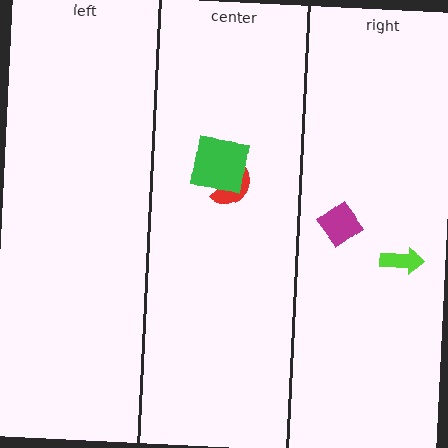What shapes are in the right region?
The magenta diamond, the lime arrow.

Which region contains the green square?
The center region.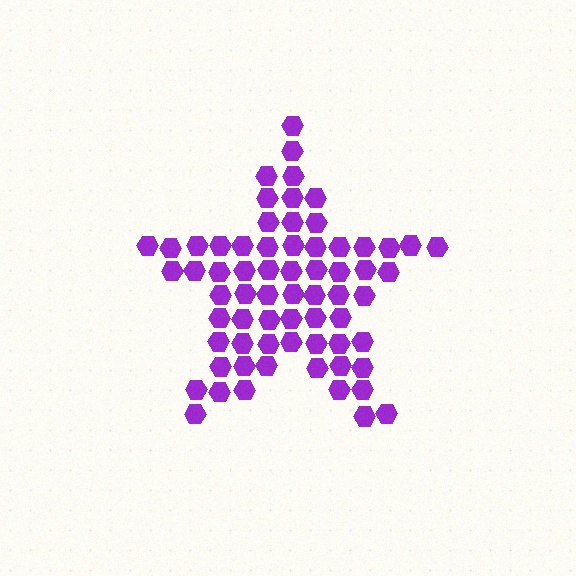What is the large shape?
The large shape is a star.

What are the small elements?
The small elements are hexagons.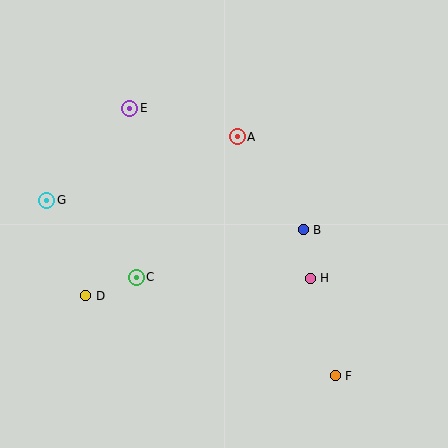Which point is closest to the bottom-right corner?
Point F is closest to the bottom-right corner.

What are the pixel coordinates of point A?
Point A is at (237, 137).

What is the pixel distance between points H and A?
The distance between H and A is 159 pixels.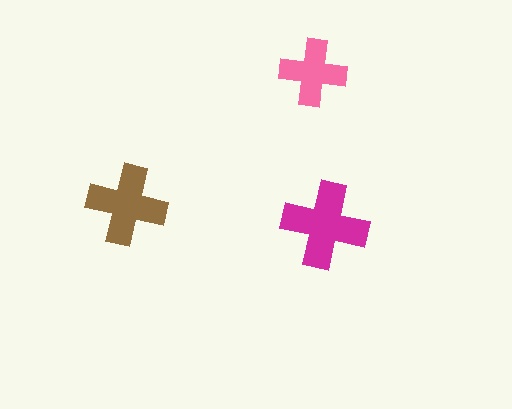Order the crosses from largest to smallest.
the magenta one, the brown one, the pink one.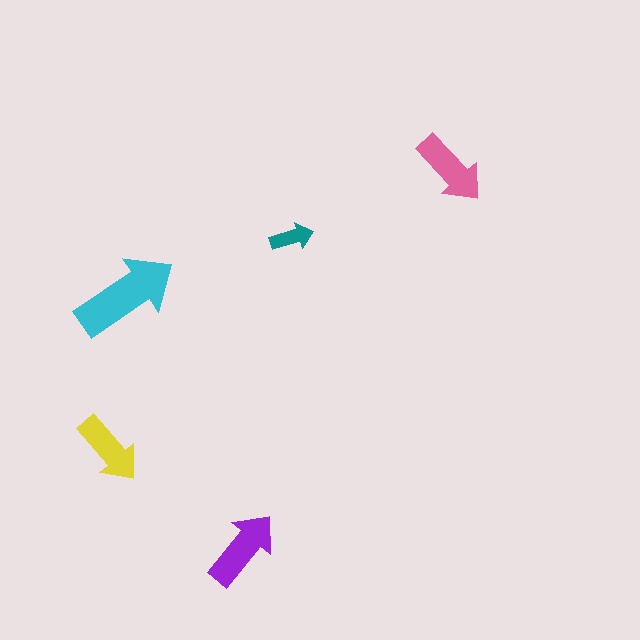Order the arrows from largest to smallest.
the cyan one, the purple one, the pink one, the yellow one, the teal one.